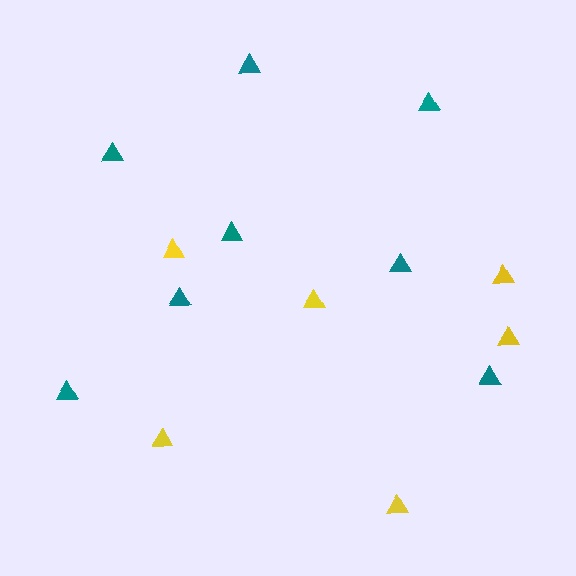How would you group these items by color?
There are 2 groups: one group of teal triangles (8) and one group of yellow triangles (6).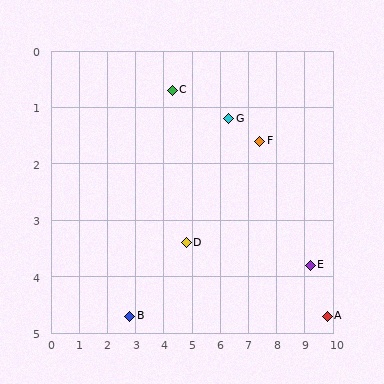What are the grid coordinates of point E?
Point E is at approximately (9.2, 3.8).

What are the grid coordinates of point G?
Point G is at approximately (6.3, 1.2).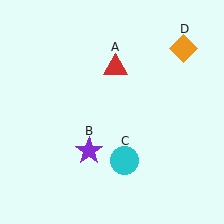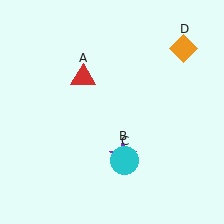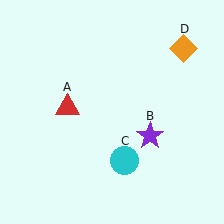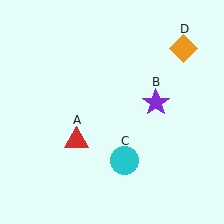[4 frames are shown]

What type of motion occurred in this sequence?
The red triangle (object A), purple star (object B) rotated counterclockwise around the center of the scene.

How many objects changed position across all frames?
2 objects changed position: red triangle (object A), purple star (object B).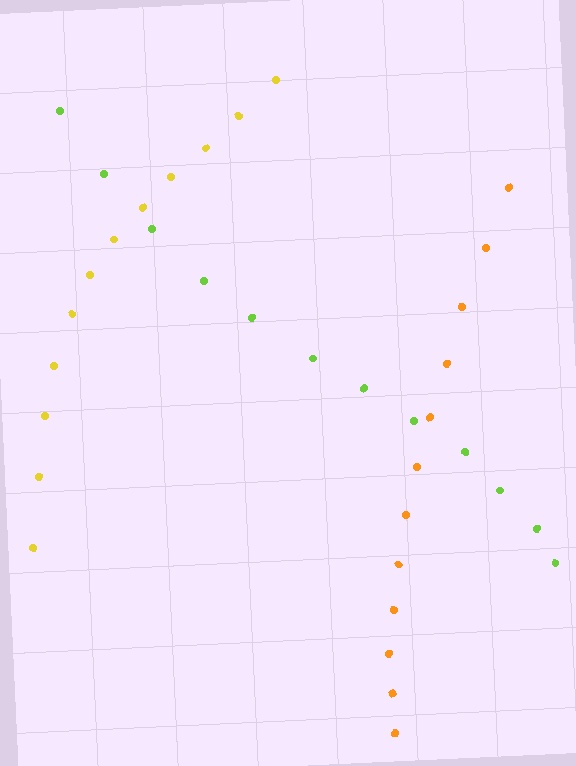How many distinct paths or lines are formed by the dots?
There are 3 distinct paths.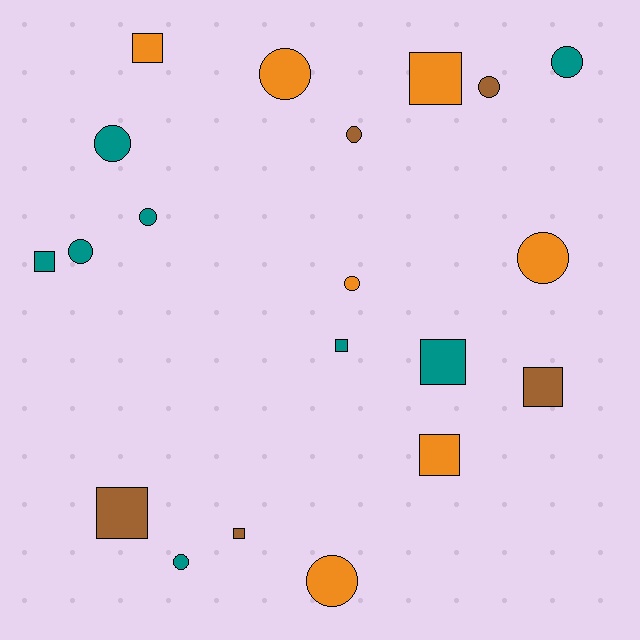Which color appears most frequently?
Teal, with 8 objects.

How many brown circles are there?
There are 2 brown circles.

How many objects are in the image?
There are 20 objects.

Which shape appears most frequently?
Circle, with 11 objects.